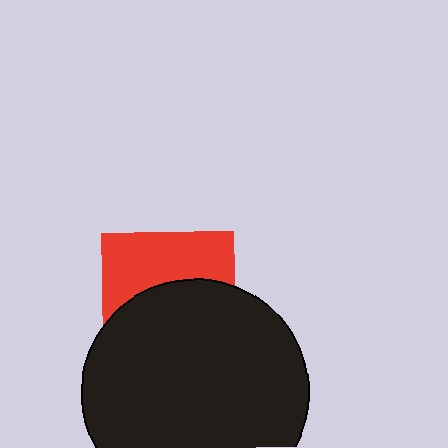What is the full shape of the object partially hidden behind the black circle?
The partially hidden object is a red square.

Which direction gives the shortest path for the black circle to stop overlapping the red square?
Moving down gives the shortest separation.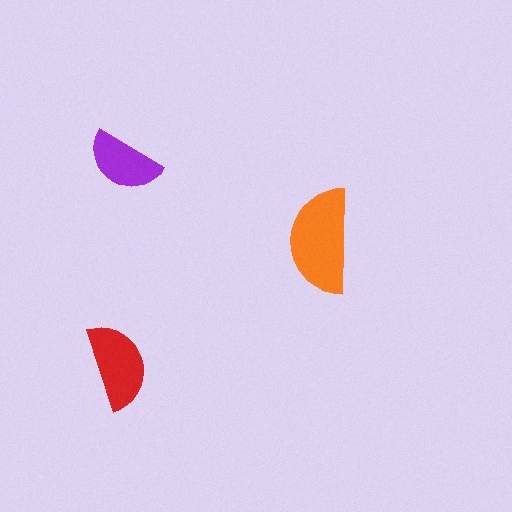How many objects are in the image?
There are 3 objects in the image.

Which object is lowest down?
The red semicircle is bottommost.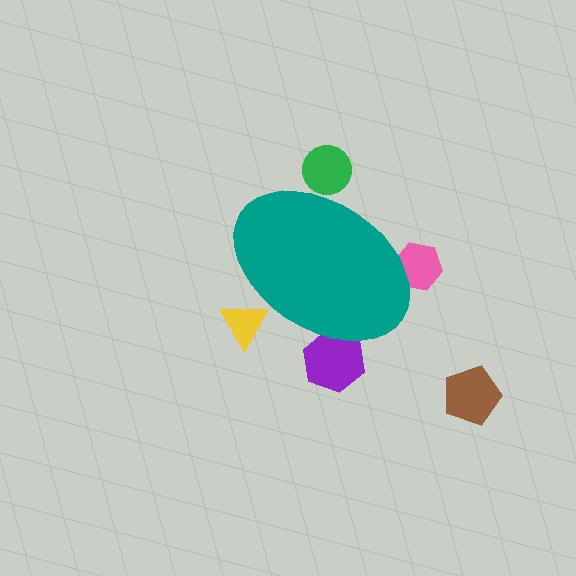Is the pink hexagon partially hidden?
Yes, the pink hexagon is partially hidden behind the teal ellipse.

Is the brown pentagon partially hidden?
No, the brown pentagon is fully visible.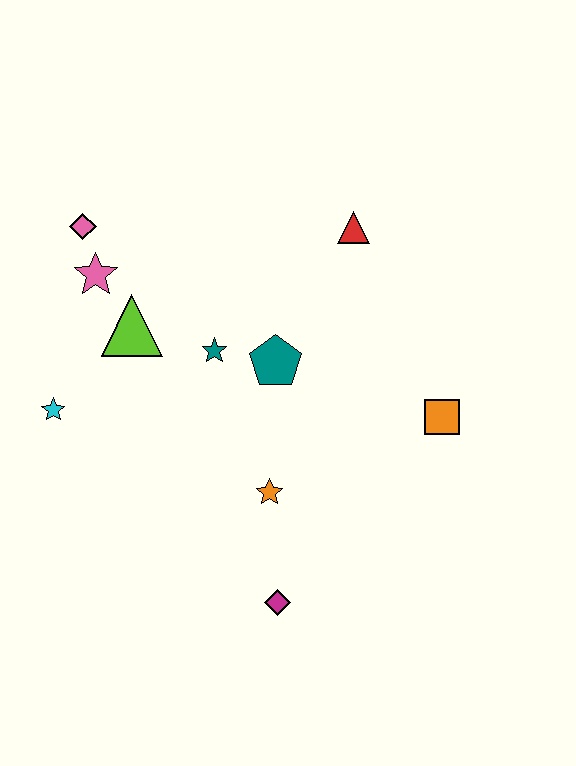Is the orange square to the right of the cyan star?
Yes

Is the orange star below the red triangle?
Yes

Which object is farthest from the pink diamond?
The magenta diamond is farthest from the pink diamond.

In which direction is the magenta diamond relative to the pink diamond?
The magenta diamond is below the pink diamond.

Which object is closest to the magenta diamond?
The orange star is closest to the magenta diamond.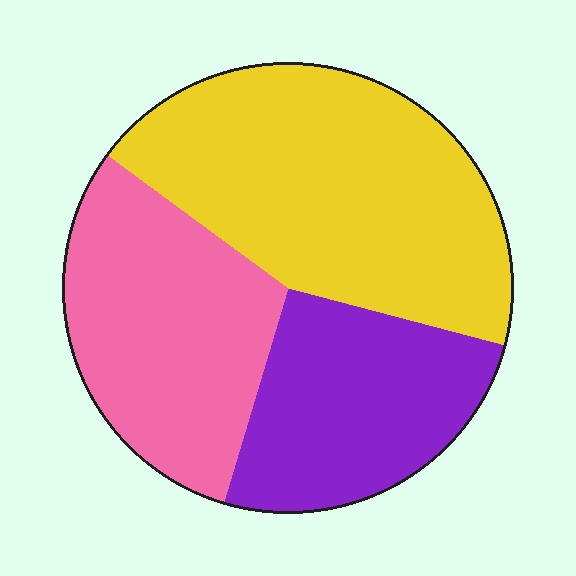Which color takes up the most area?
Yellow, at roughly 45%.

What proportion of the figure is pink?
Pink takes up about one third (1/3) of the figure.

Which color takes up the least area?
Purple, at roughly 25%.